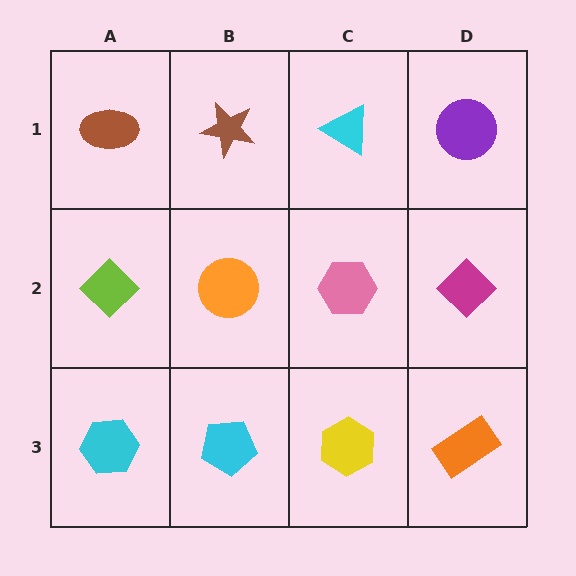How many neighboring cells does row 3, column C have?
3.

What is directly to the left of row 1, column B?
A brown ellipse.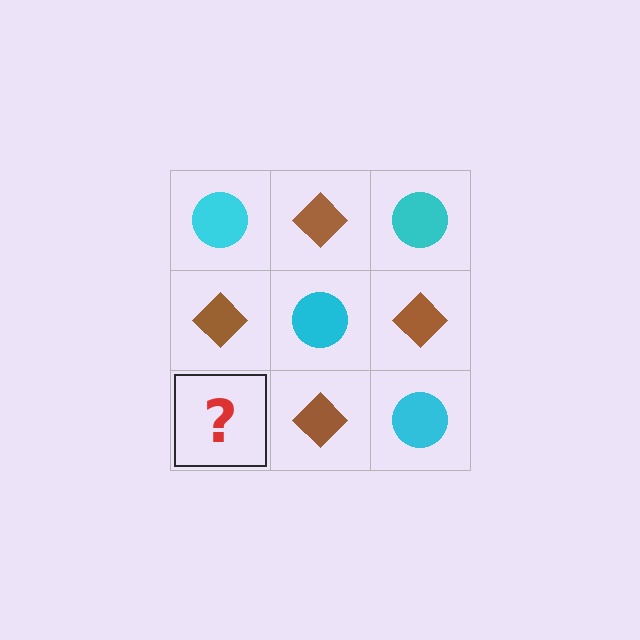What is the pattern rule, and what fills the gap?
The rule is that it alternates cyan circle and brown diamond in a checkerboard pattern. The gap should be filled with a cyan circle.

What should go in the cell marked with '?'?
The missing cell should contain a cyan circle.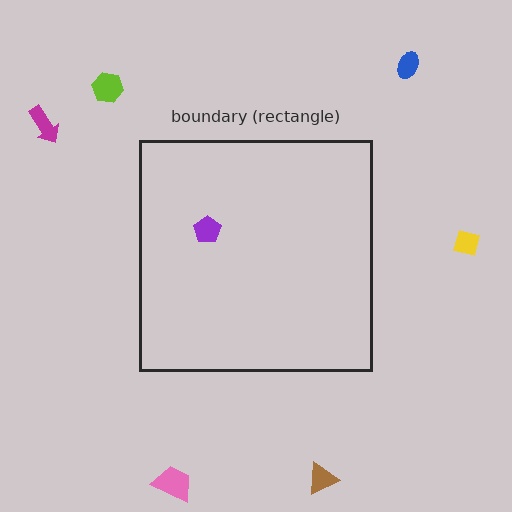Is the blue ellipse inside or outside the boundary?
Outside.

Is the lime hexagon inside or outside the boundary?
Outside.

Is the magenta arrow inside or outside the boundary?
Outside.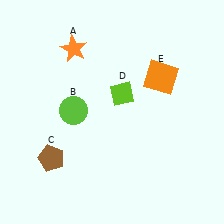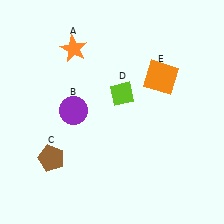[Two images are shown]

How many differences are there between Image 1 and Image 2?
There is 1 difference between the two images.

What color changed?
The circle (B) changed from lime in Image 1 to purple in Image 2.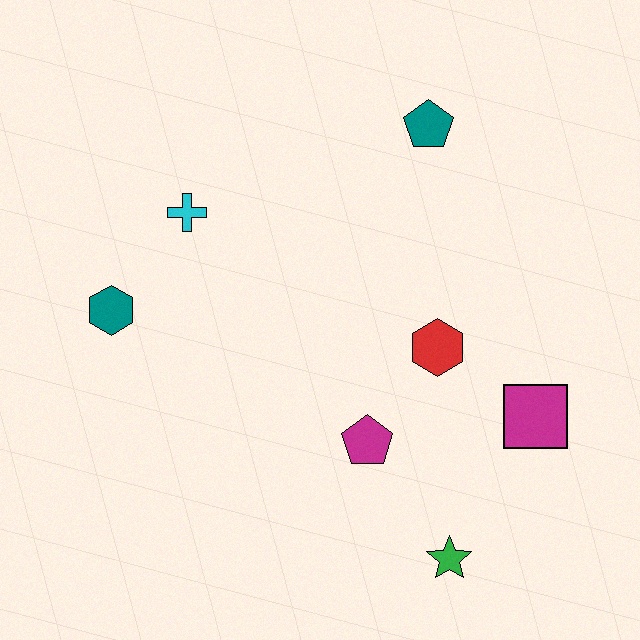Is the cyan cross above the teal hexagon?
Yes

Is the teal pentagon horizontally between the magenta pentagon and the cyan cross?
No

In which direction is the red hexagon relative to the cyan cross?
The red hexagon is to the right of the cyan cross.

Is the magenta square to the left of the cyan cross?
No